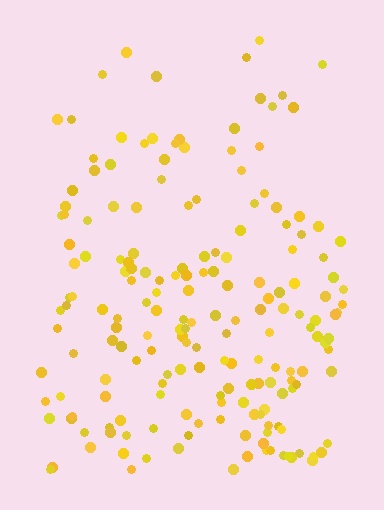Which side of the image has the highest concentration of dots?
The bottom.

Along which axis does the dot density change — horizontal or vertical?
Vertical.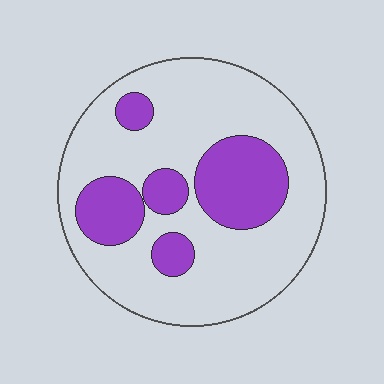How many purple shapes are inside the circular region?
5.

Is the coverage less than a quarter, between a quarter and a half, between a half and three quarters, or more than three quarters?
Between a quarter and a half.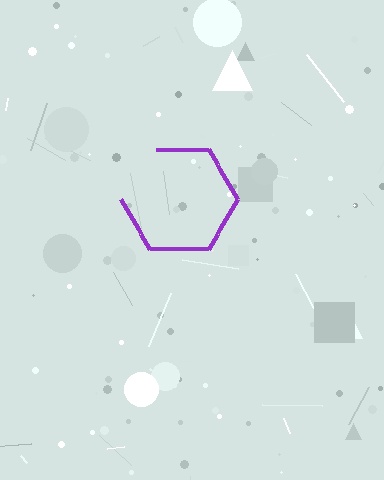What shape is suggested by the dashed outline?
The dashed outline suggests a hexagon.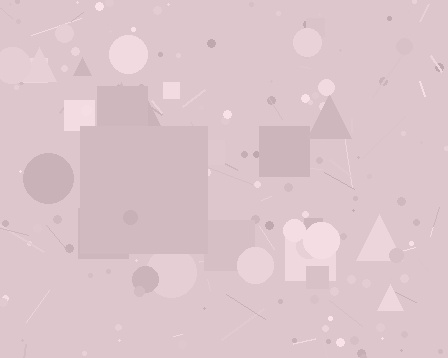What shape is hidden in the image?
A square is hidden in the image.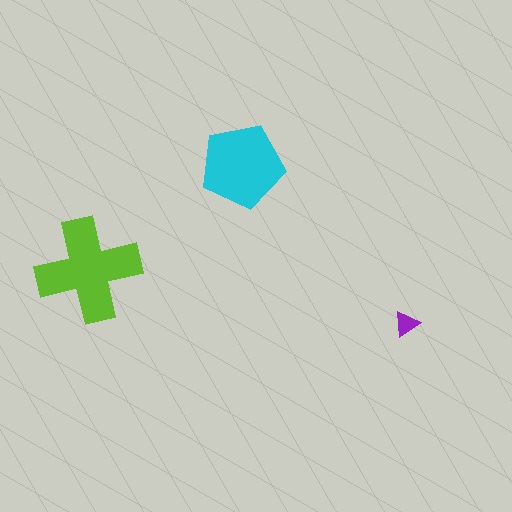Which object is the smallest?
The purple triangle.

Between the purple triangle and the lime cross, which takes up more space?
The lime cross.